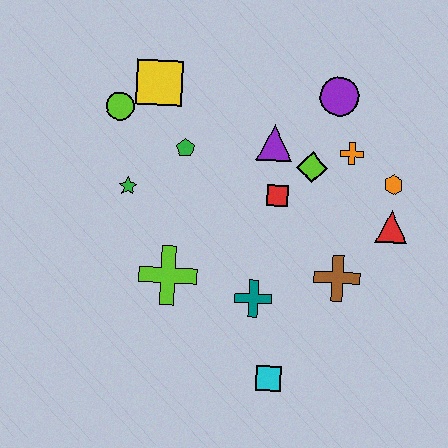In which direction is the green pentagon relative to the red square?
The green pentagon is to the left of the red square.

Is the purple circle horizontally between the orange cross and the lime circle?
Yes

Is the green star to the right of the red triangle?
No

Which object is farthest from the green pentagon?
The cyan square is farthest from the green pentagon.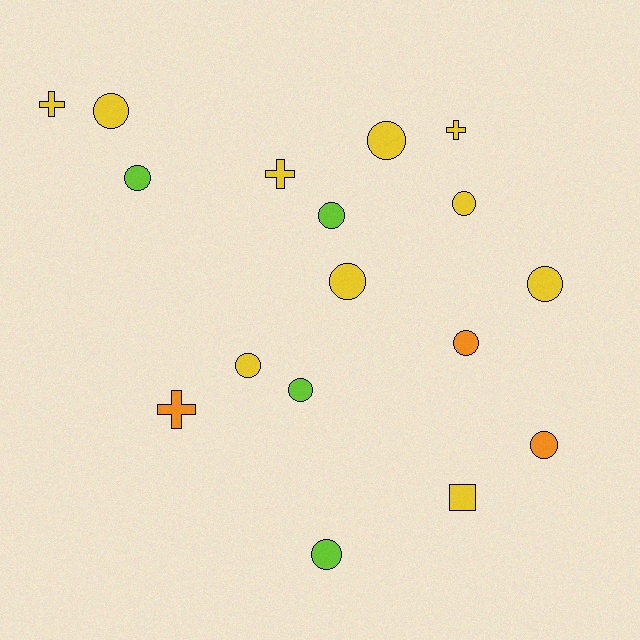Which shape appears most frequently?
Circle, with 12 objects.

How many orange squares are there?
There are no orange squares.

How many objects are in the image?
There are 17 objects.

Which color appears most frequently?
Yellow, with 10 objects.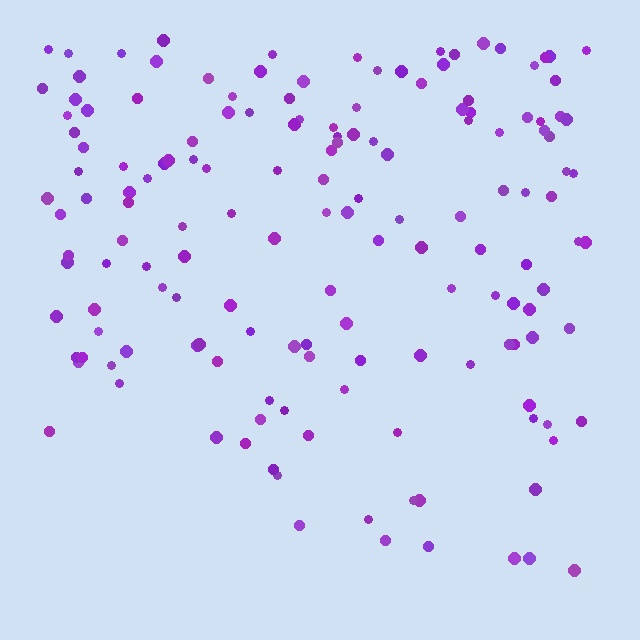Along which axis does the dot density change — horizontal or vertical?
Vertical.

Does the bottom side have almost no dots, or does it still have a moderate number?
Still a moderate number, just noticeably fewer than the top.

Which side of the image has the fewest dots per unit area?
The bottom.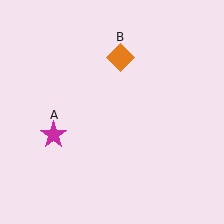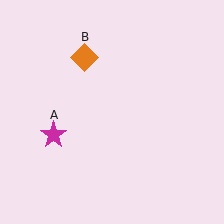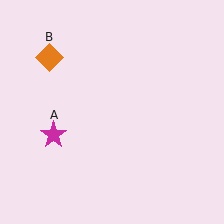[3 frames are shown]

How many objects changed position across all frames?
1 object changed position: orange diamond (object B).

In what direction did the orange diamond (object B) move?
The orange diamond (object B) moved left.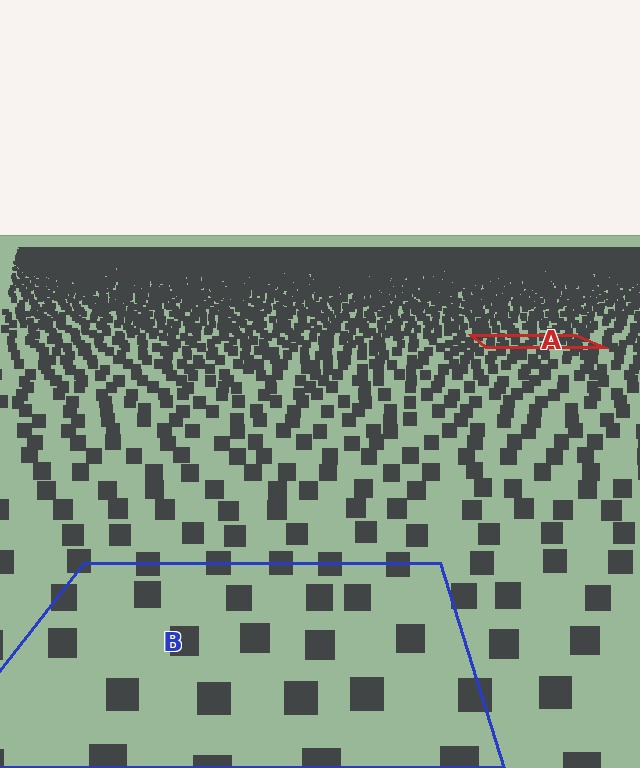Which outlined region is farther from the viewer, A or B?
Region A is farther from the viewer — the texture elements inside it appear smaller and more densely packed.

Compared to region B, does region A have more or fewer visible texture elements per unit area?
Region A has more texture elements per unit area — they are packed more densely because it is farther away.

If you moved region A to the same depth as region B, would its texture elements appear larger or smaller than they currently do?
They would appear larger. At a closer depth, the same texture elements are projected at a bigger on-screen size.